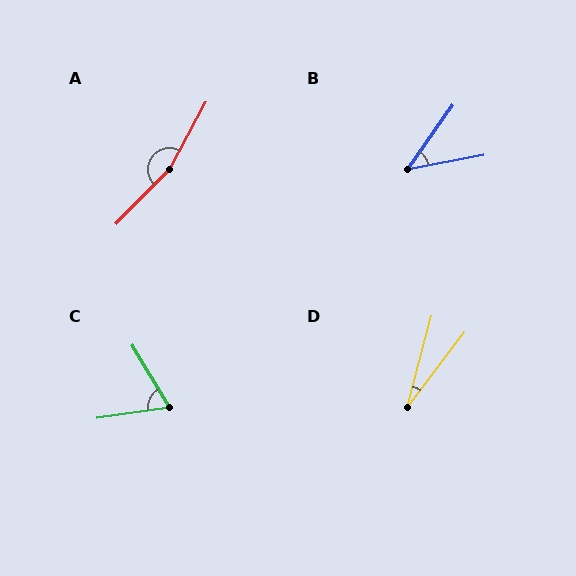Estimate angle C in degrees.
Approximately 67 degrees.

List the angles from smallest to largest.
D (22°), B (44°), C (67°), A (164°).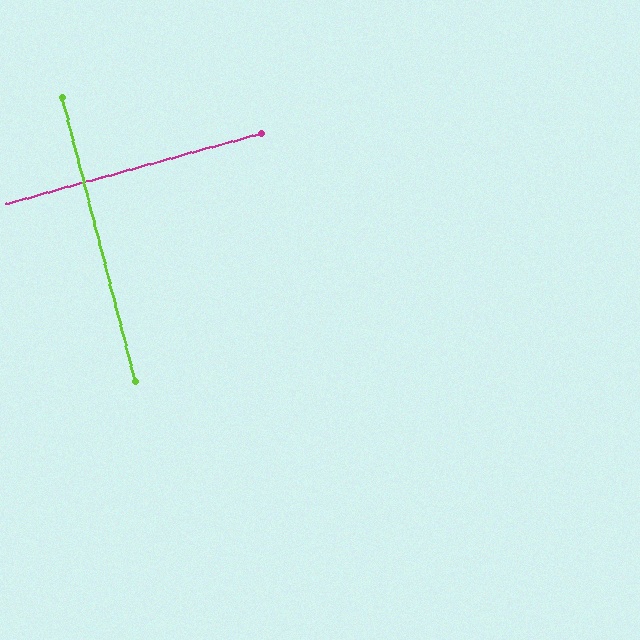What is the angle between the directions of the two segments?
Approximately 89 degrees.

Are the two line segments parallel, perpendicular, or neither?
Perpendicular — they meet at approximately 89°.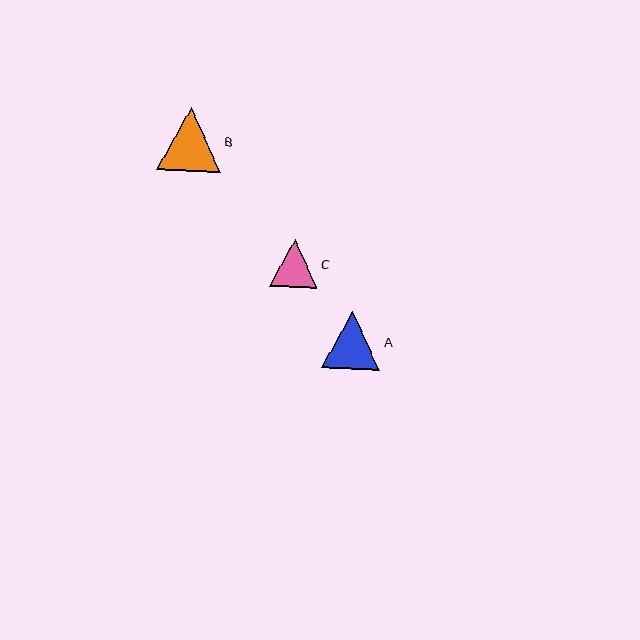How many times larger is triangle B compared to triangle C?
Triangle B is approximately 1.3 times the size of triangle C.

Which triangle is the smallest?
Triangle C is the smallest with a size of approximately 48 pixels.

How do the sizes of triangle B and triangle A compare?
Triangle B and triangle A are approximately the same size.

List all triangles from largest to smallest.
From largest to smallest: B, A, C.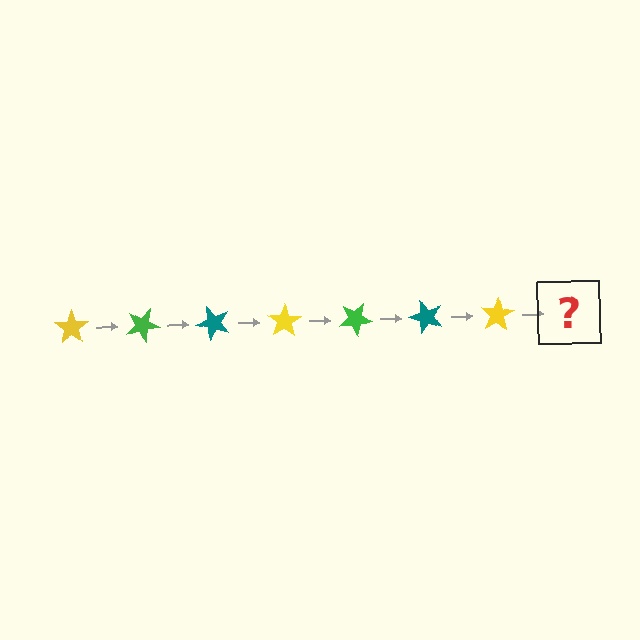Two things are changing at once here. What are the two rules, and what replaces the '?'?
The two rules are that it rotates 25 degrees each step and the color cycles through yellow, green, and teal. The '?' should be a green star, rotated 175 degrees from the start.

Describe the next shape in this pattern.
It should be a green star, rotated 175 degrees from the start.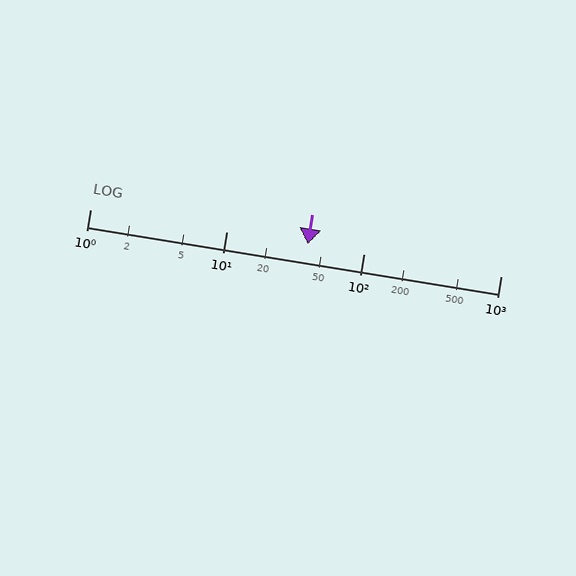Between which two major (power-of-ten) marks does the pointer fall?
The pointer is between 10 and 100.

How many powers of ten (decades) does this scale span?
The scale spans 3 decades, from 1 to 1000.